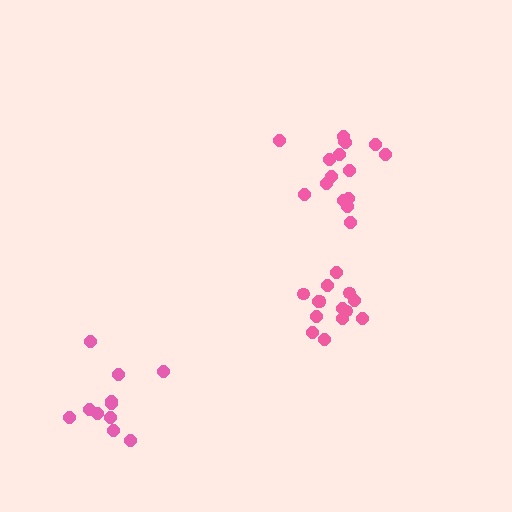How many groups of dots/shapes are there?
There are 3 groups.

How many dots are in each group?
Group 1: 11 dots, Group 2: 14 dots, Group 3: 16 dots (41 total).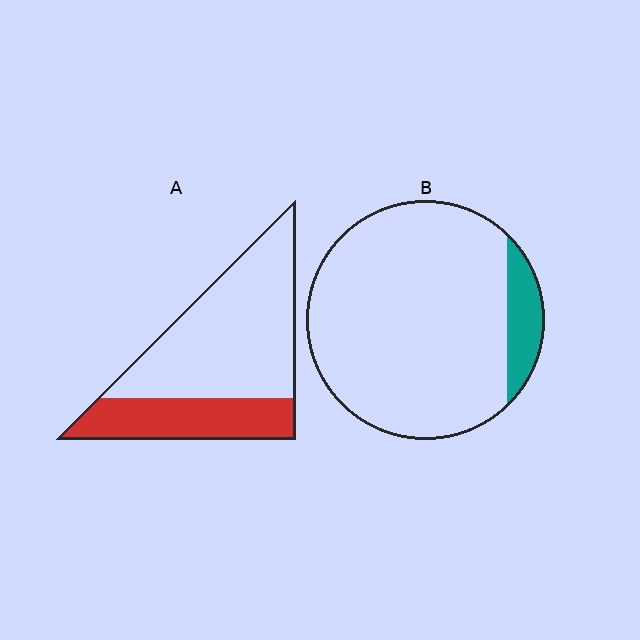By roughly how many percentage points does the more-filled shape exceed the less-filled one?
By roughly 20 percentage points (A over B).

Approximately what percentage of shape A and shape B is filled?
A is approximately 30% and B is approximately 10%.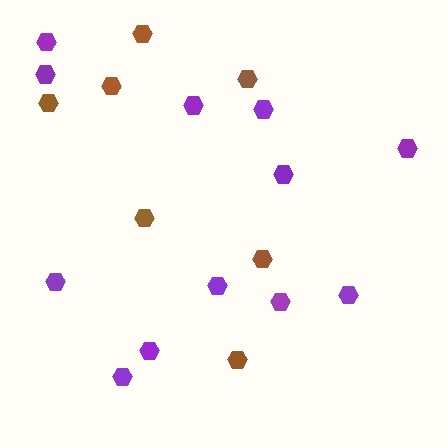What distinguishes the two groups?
There are 2 groups: one group of brown hexagons (7) and one group of purple hexagons (12).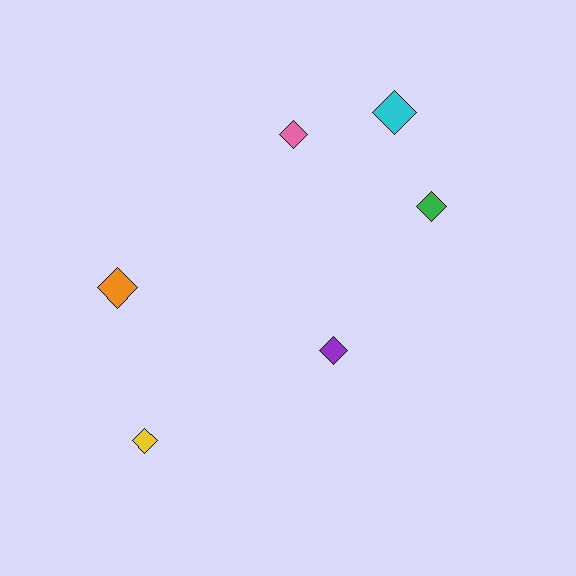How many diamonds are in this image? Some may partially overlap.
There are 6 diamonds.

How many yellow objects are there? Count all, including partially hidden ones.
There is 1 yellow object.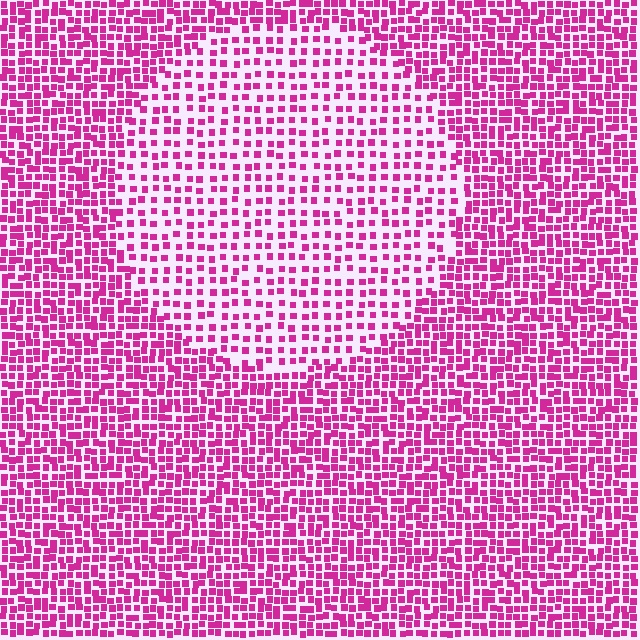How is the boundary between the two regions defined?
The boundary is defined by a change in element density (approximately 1.9x ratio). All elements are the same color, size, and shape.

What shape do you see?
I see a circle.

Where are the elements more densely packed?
The elements are more densely packed outside the circle boundary.